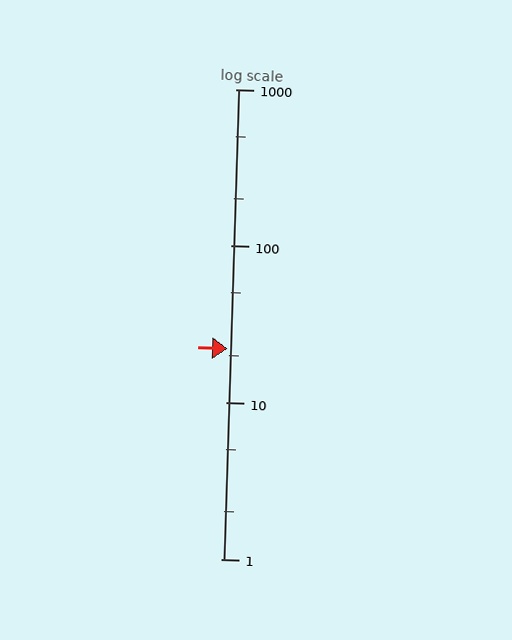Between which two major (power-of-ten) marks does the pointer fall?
The pointer is between 10 and 100.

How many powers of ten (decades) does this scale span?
The scale spans 3 decades, from 1 to 1000.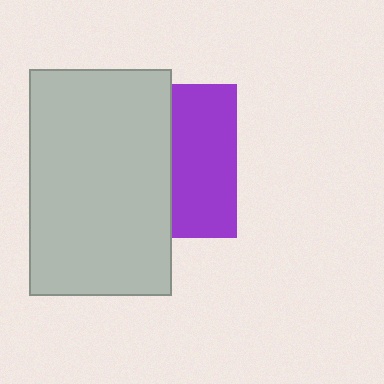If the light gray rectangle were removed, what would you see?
You would see the complete purple square.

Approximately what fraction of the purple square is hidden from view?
Roughly 57% of the purple square is hidden behind the light gray rectangle.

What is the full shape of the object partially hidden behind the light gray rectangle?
The partially hidden object is a purple square.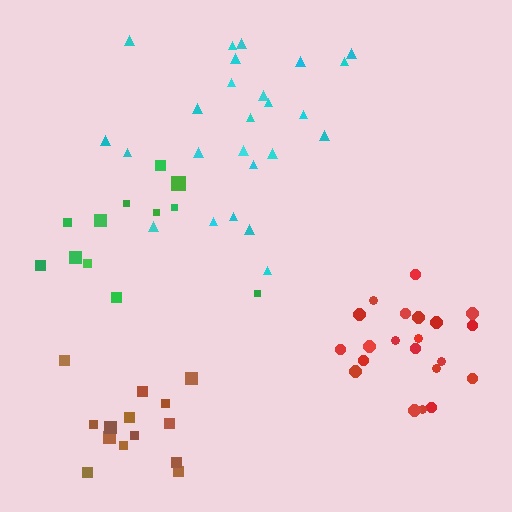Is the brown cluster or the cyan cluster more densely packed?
Cyan.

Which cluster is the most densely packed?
Red.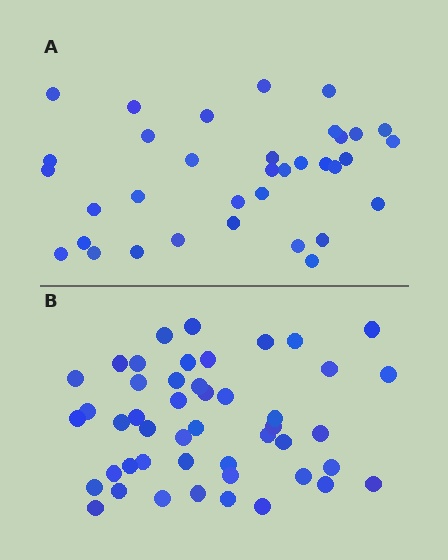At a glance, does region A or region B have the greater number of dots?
Region B (the bottom region) has more dots.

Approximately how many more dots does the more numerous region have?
Region B has roughly 12 or so more dots than region A.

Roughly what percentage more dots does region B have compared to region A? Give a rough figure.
About 35% more.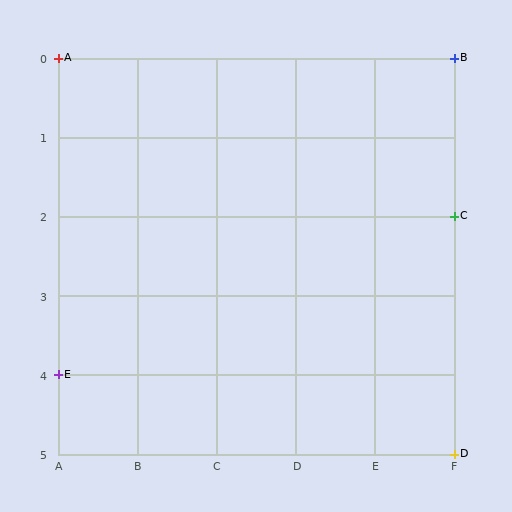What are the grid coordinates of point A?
Point A is at grid coordinates (A, 0).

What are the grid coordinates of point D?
Point D is at grid coordinates (F, 5).